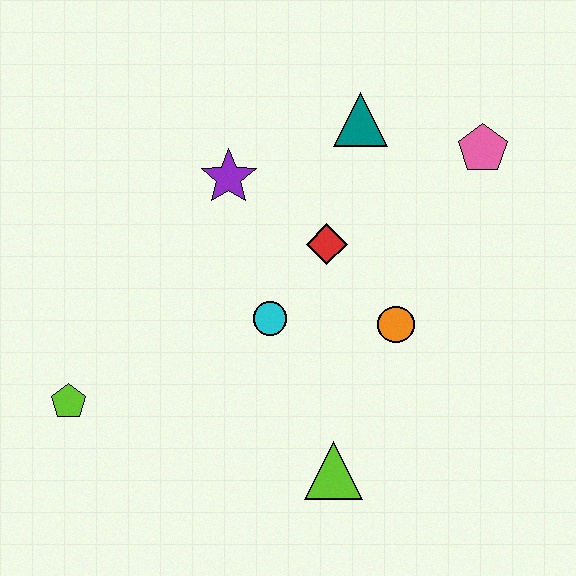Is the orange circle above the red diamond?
No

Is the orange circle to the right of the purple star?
Yes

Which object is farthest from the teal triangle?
The lime pentagon is farthest from the teal triangle.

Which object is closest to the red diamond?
The cyan circle is closest to the red diamond.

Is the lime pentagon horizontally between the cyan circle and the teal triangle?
No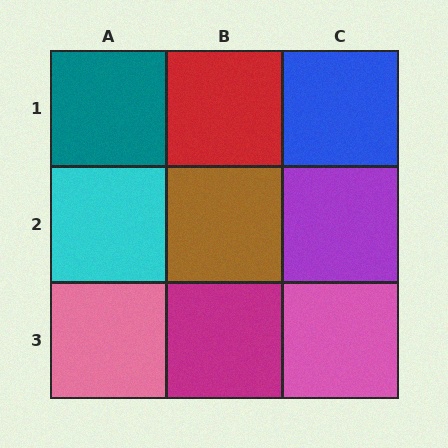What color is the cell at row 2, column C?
Purple.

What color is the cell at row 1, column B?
Red.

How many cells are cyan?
1 cell is cyan.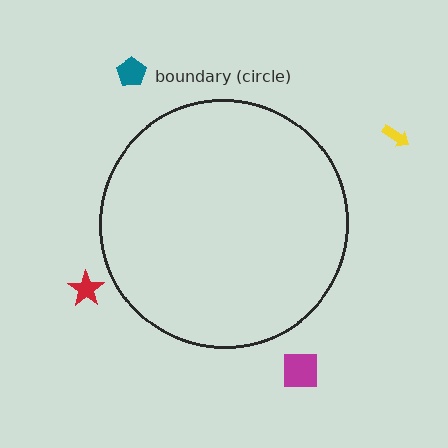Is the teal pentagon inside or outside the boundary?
Outside.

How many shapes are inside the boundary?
0 inside, 4 outside.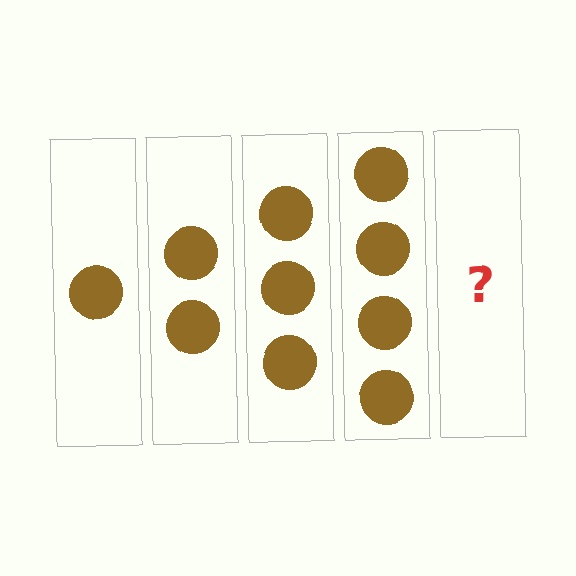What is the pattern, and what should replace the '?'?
The pattern is that each step adds one more circle. The '?' should be 5 circles.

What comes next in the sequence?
The next element should be 5 circles.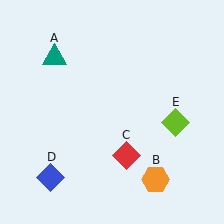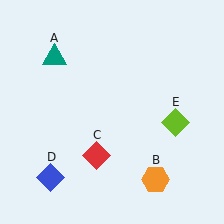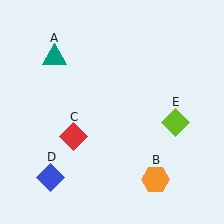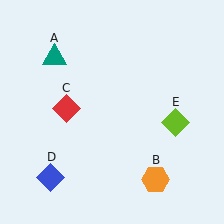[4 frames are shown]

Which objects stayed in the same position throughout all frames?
Teal triangle (object A) and orange hexagon (object B) and blue diamond (object D) and lime diamond (object E) remained stationary.